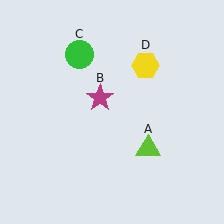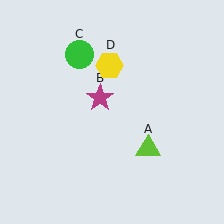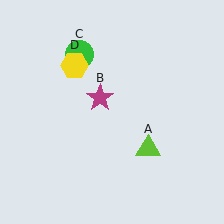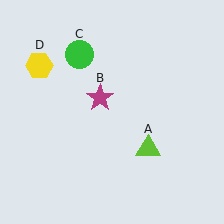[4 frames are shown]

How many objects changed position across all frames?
1 object changed position: yellow hexagon (object D).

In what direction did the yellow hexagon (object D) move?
The yellow hexagon (object D) moved left.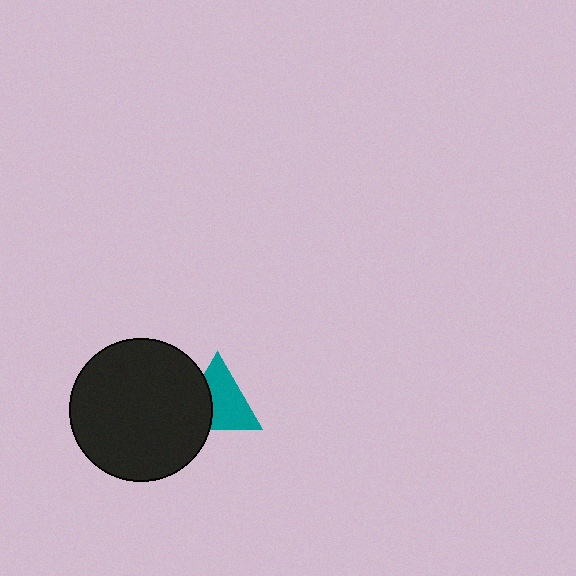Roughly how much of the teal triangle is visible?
About half of it is visible (roughly 65%).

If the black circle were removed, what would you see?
You would see the complete teal triangle.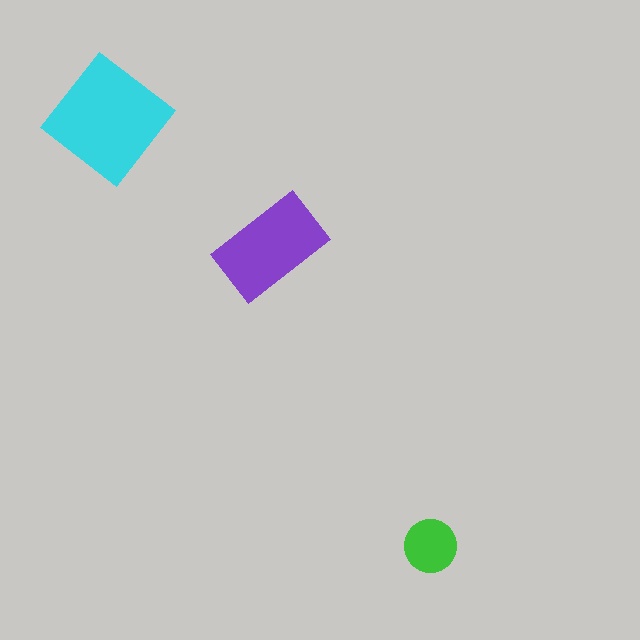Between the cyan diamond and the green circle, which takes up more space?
The cyan diamond.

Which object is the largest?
The cyan diamond.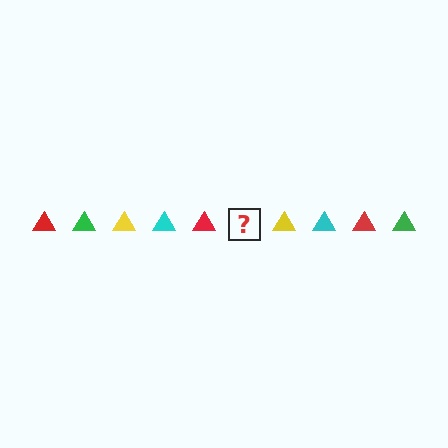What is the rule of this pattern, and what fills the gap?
The rule is that the pattern cycles through red, green, yellow, cyan triangles. The gap should be filled with a green triangle.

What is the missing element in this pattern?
The missing element is a green triangle.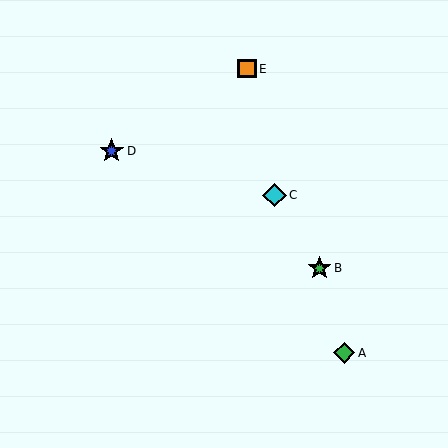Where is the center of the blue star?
The center of the blue star is at (112, 151).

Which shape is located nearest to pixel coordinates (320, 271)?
The green star (labeled B) at (319, 268) is nearest to that location.